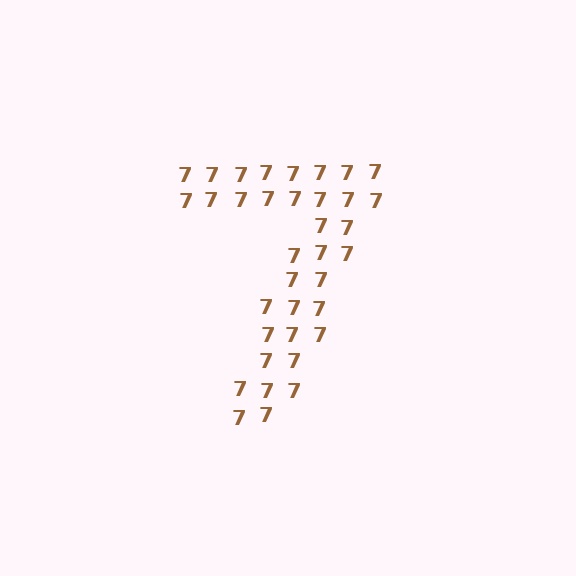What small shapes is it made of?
It is made of small digit 7's.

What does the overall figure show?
The overall figure shows the digit 7.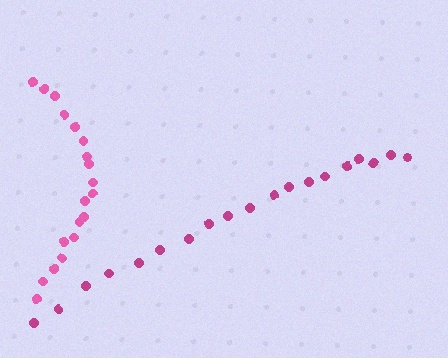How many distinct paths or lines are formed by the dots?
There are 2 distinct paths.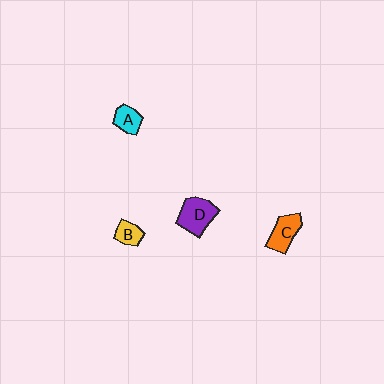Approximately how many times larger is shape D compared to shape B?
Approximately 2.0 times.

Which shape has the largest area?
Shape D (purple).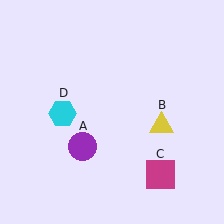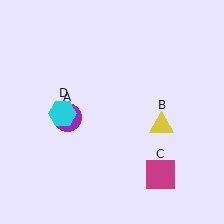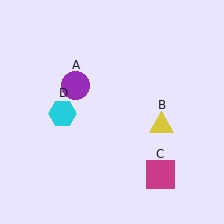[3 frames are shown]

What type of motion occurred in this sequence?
The purple circle (object A) rotated clockwise around the center of the scene.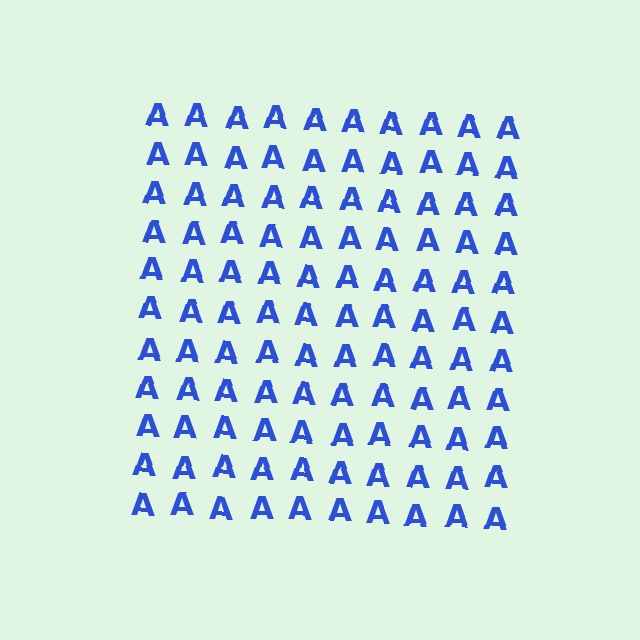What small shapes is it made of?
It is made of small letter A's.